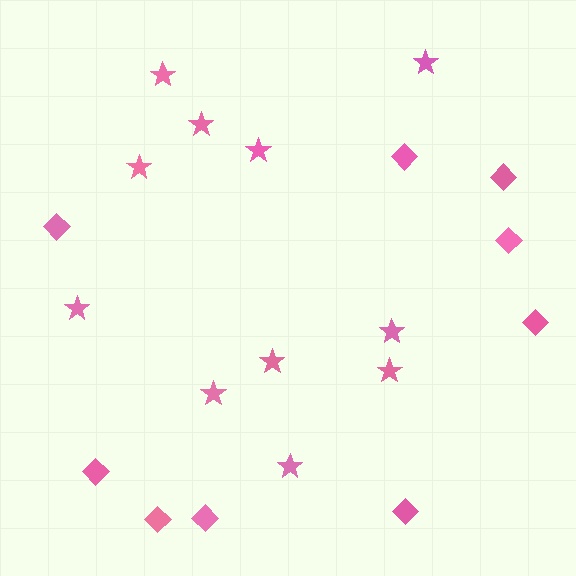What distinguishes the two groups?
There are 2 groups: one group of diamonds (9) and one group of stars (11).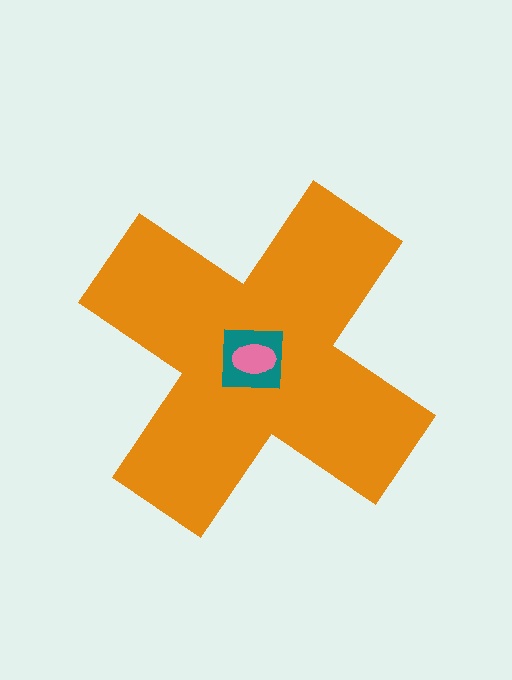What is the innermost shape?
The pink ellipse.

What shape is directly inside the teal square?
The pink ellipse.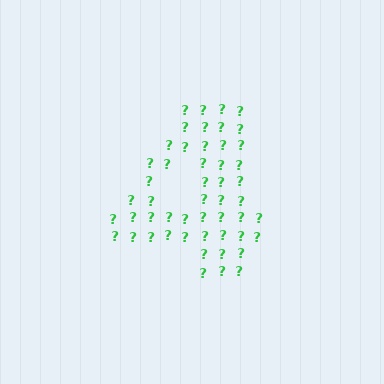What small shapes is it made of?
It is made of small question marks.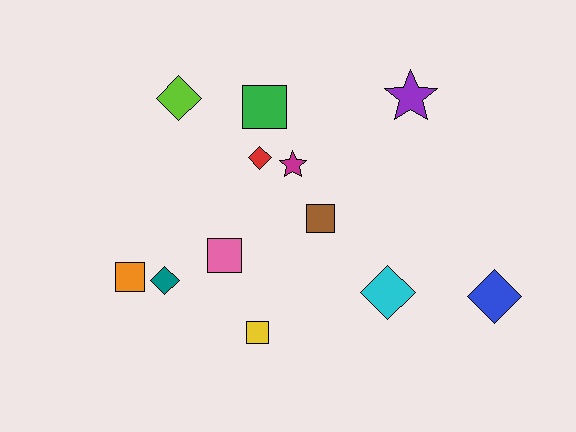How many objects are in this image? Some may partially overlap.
There are 12 objects.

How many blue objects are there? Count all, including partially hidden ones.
There is 1 blue object.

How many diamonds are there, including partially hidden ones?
There are 5 diamonds.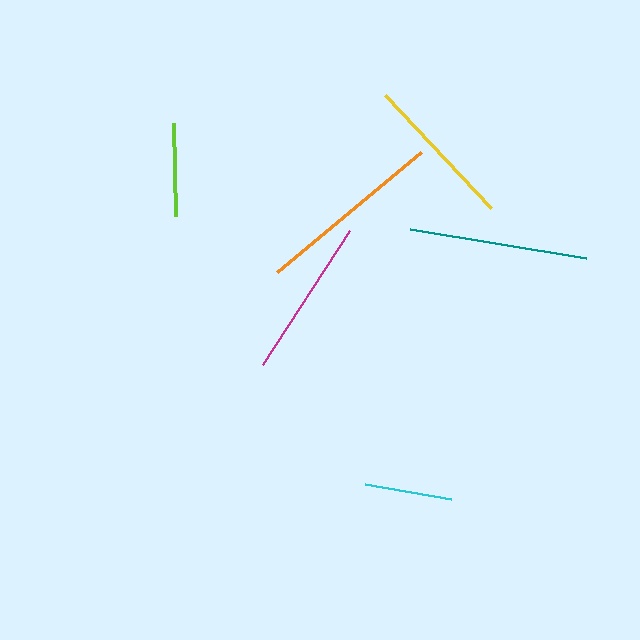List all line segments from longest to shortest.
From longest to shortest: orange, teal, magenta, yellow, lime, cyan.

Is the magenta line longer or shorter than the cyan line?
The magenta line is longer than the cyan line.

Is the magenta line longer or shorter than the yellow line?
The magenta line is longer than the yellow line.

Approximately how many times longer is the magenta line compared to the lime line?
The magenta line is approximately 1.7 times the length of the lime line.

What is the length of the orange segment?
The orange segment is approximately 188 pixels long.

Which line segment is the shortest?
The cyan line is the shortest at approximately 88 pixels.